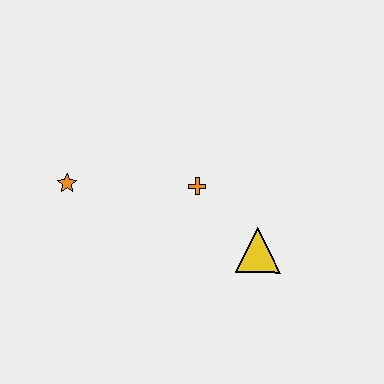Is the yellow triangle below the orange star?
Yes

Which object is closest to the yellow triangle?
The orange cross is closest to the yellow triangle.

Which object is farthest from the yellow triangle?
The orange star is farthest from the yellow triangle.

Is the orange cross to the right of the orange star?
Yes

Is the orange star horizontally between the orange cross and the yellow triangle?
No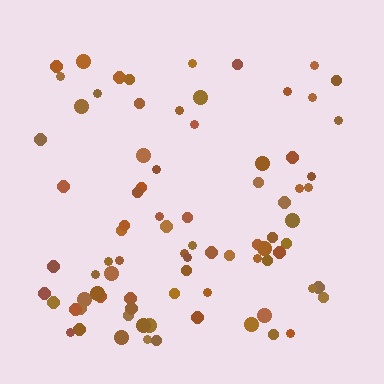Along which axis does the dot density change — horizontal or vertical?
Vertical.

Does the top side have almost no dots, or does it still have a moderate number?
Still a moderate number, just noticeably fewer than the bottom.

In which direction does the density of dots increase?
From top to bottom, with the bottom side densest.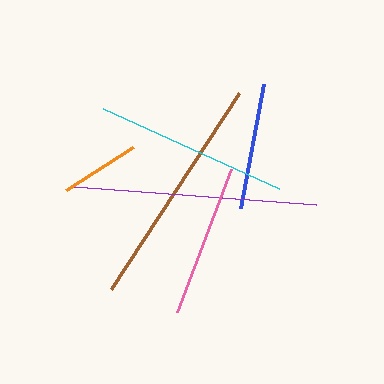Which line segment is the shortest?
The orange line is the shortest at approximately 80 pixels.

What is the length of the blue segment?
The blue segment is approximately 126 pixels long.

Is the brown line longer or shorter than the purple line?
The purple line is longer than the brown line.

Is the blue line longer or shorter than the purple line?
The purple line is longer than the blue line.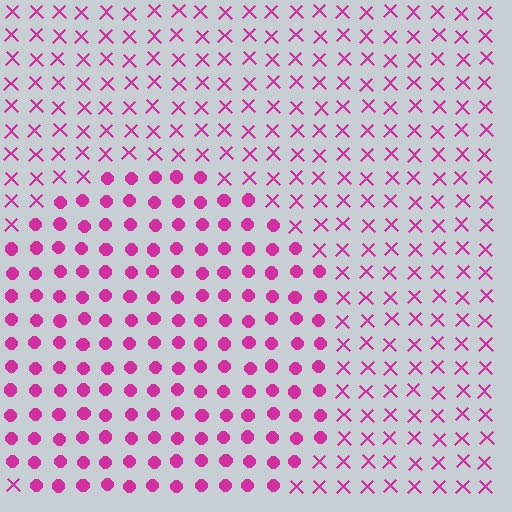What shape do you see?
I see a circle.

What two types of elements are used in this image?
The image uses circles inside the circle region and X marks outside it.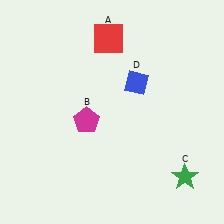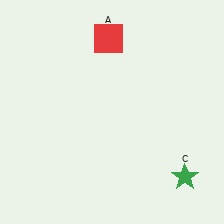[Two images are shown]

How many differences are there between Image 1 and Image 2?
There are 2 differences between the two images.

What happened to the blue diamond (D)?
The blue diamond (D) was removed in Image 2. It was in the top-right area of Image 1.